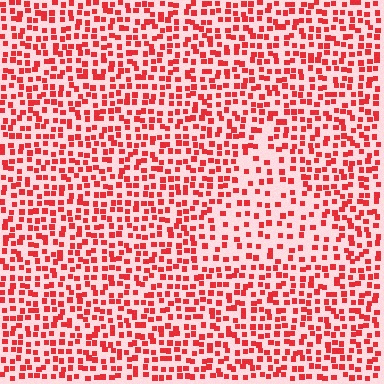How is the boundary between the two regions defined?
The boundary is defined by a change in element density (approximately 1.8x ratio). All elements are the same color, size, and shape.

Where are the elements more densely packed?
The elements are more densely packed outside the triangle boundary.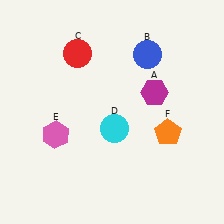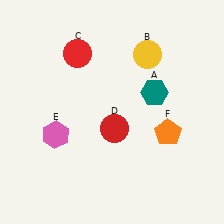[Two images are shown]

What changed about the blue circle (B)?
In Image 1, B is blue. In Image 2, it changed to yellow.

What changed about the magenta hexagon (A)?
In Image 1, A is magenta. In Image 2, it changed to teal.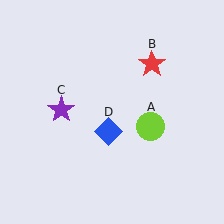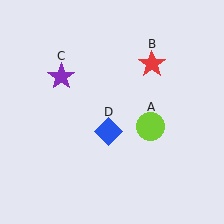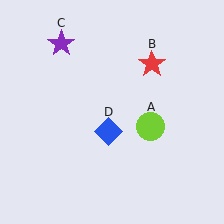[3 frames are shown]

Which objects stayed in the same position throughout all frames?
Lime circle (object A) and red star (object B) and blue diamond (object D) remained stationary.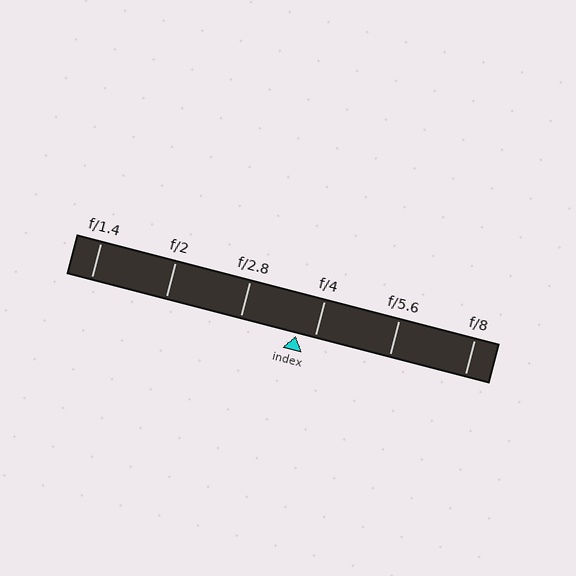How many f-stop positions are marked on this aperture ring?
There are 6 f-stop positions marked.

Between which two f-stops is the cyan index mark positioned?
The index mark is between f/2.8 and f/4.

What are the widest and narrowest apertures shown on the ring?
The widest aperture shown is f/1.4 and the narrowest is f/8.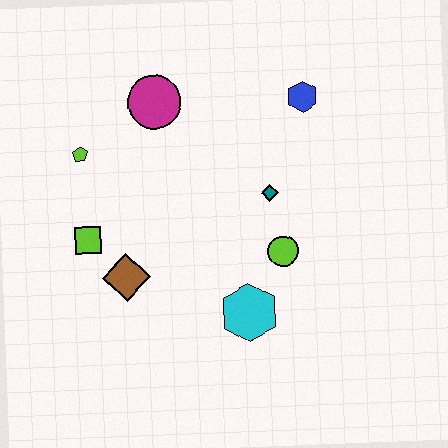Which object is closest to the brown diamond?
The lime square is closest to the brown diamond.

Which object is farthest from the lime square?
The blue hexagon is farthest from the lime square.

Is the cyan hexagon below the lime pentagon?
Yes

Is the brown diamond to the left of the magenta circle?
Yes